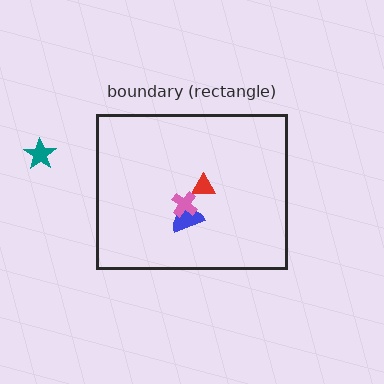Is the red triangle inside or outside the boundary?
Inside.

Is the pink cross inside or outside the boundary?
Inside.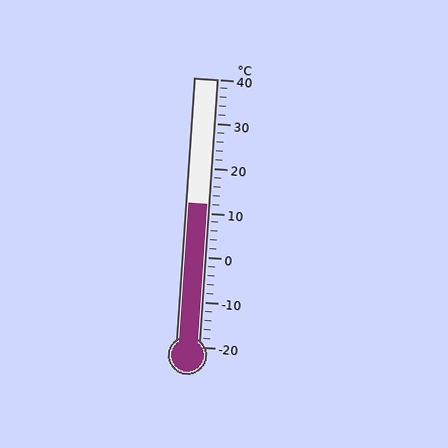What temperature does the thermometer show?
The thermometer shows approximately 12°C.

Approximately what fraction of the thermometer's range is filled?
The thermometer is filled to approximately 55% of its range.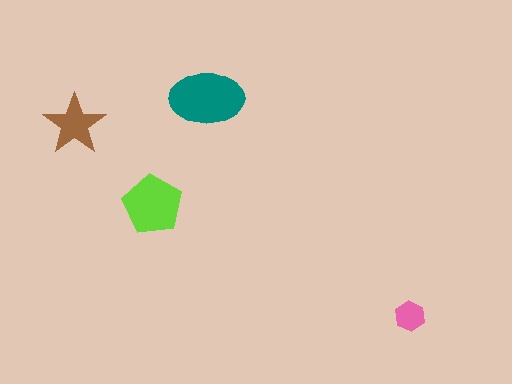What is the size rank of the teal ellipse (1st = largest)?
1st.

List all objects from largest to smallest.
The teal ellipse, the lime pentagon, the brown star, the pink hexagon.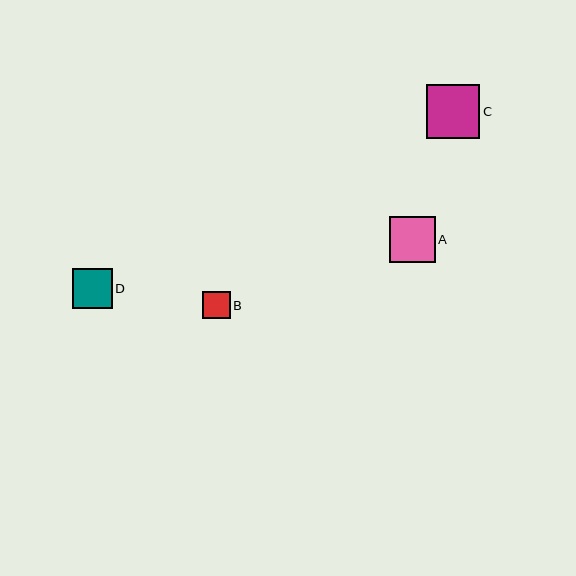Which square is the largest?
Square C is the largest with a size of approximately 54 pixels.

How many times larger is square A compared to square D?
Square A is approximately 1.2 times the size of square D.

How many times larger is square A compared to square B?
Square A is approximately 1.7 times the size of square B.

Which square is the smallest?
Square B is the smallest with a size of approximately 28 pixels.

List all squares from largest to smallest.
From largest to smallest: C, A, D, B.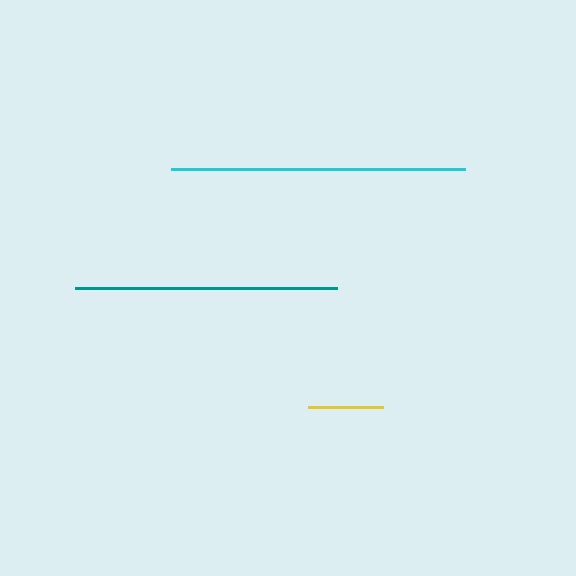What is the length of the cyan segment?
The cyan segment is approximately 294 pixels long.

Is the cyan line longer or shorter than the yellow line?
The cyan line is longer than the yellow line.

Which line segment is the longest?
The cyan line is the longest at approximately 294 pixels.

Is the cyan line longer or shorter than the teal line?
The cyan line is longer than the teal line.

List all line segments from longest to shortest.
From longest to shortest: cyan, teal, yellow.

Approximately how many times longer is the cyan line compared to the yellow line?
The cyan line is approximately 3.9 times the length of the yellow line.